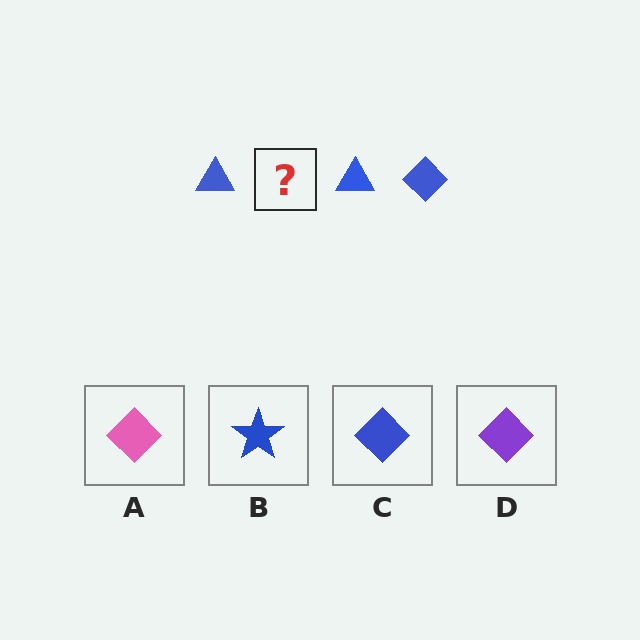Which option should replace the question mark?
Option C.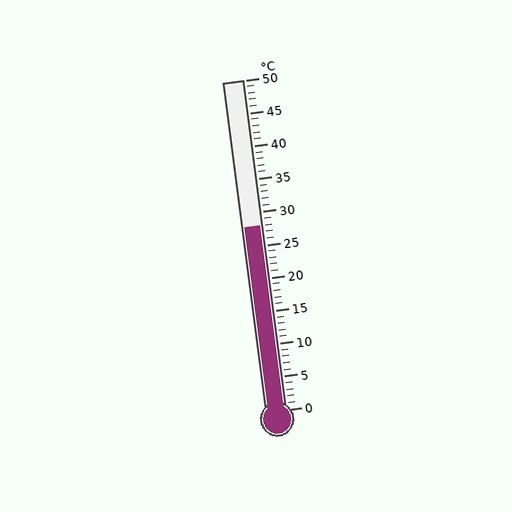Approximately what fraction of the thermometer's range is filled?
The thermometer is filled to approximately 55% of its range.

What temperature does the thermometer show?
The thermometer shows approximately 28°C.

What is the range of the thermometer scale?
The thermometer scale ranges from 0°C to 50°C.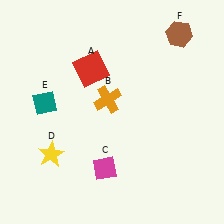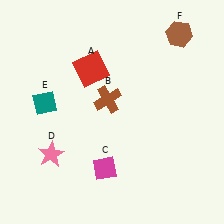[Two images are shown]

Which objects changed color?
B changed from orange to brown. D changed from yellow to pink.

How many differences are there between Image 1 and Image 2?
There are 2 differences between the two images.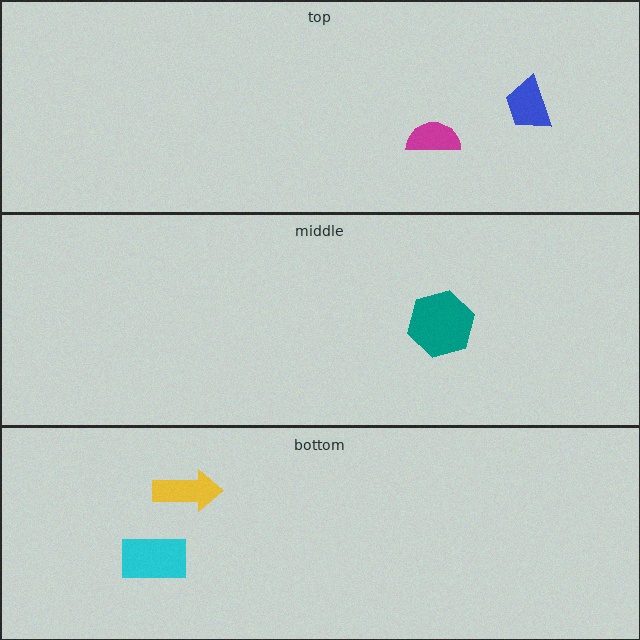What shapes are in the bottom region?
The yellow arrow, the cyan rectangle.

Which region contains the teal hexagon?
The middle region.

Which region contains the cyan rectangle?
The bottom region.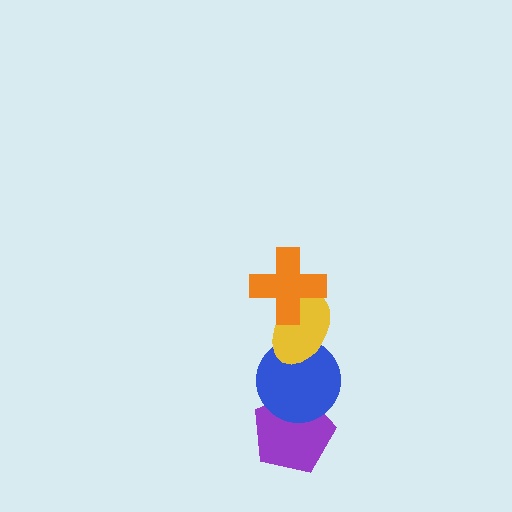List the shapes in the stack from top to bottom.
From top to bottom: the orange cross, the yellow ellipse, the blue circle, the purple pentagon.